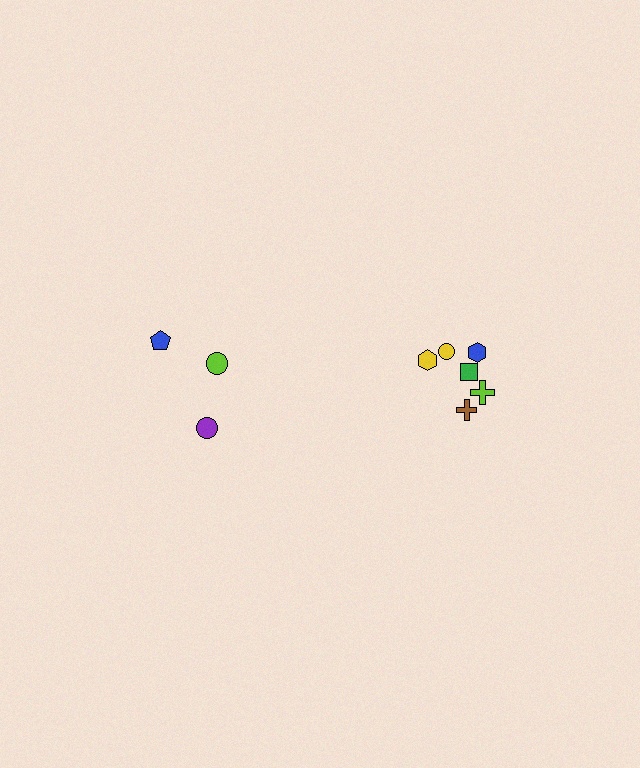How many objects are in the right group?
There are 6 objects.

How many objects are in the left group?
There are 3 objects.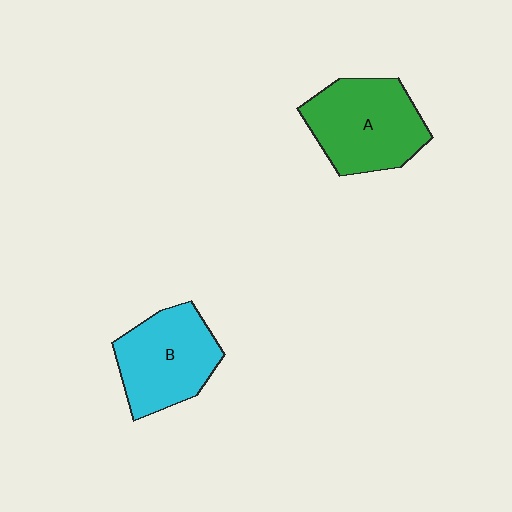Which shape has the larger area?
Shape A (green).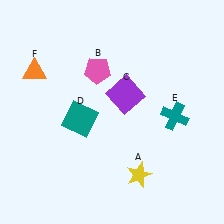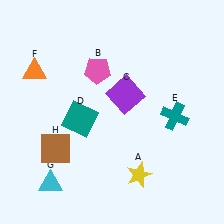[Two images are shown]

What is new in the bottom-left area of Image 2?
A cyan triangle (G) was added in the bottom-left area of Image 2.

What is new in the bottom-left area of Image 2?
A brown square (H) was added in the bottom-left area of Image 2.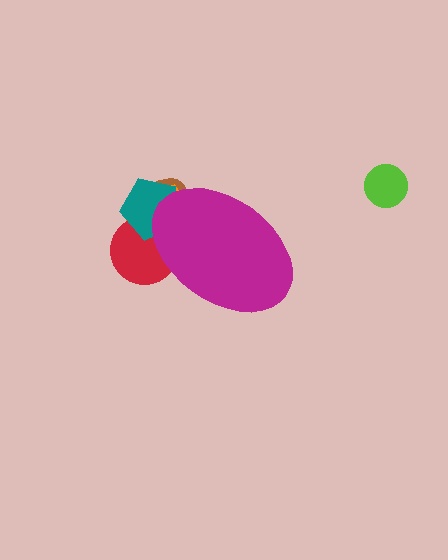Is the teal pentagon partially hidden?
Yes, the teal pentagon is partially hidden behind the magenta ellipse.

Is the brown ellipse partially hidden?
Yes, the brown ellipse is partially hidden behind the magenta ellipse.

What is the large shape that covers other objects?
A magenta ellipse.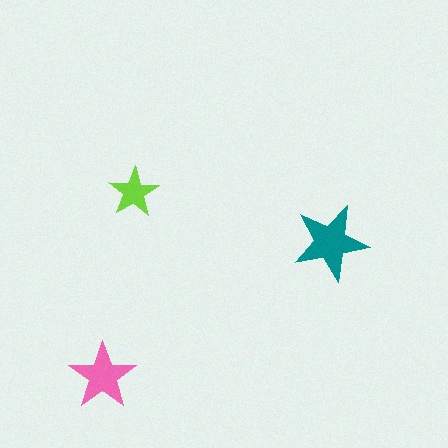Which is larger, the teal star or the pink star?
The teal one.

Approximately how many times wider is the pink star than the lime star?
About 1.5 times wider.